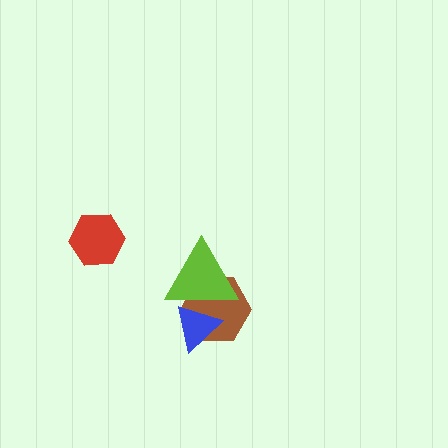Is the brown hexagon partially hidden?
Yes, it is partially covered by another shape.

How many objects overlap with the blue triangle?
2 objects overlap with the blue triangle.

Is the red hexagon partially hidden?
No, no other shape covers it.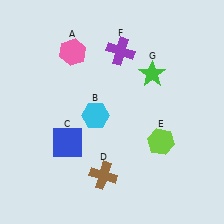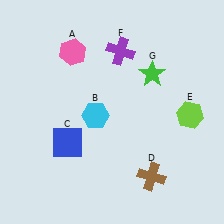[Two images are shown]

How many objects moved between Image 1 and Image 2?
2 objects moved between the two images.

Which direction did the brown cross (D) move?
The brown cross (D) moved right.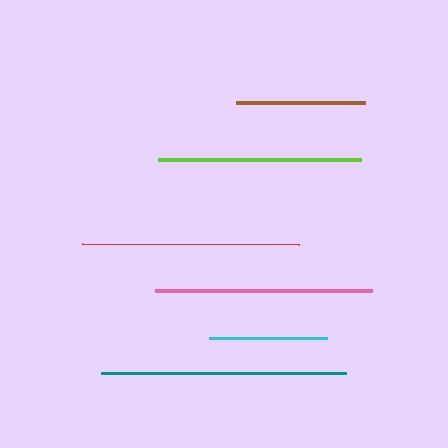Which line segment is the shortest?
The cyan line is the shortest at approximately 118 pixels.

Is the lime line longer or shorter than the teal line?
The teal line is longer than the lime line.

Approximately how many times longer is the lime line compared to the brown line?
The lime line is approximately 1.6 times the length of the brown line.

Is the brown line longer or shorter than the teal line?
The teal line is longer than the brown line.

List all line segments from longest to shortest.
From longest to shortest: teal, pink, red, lime, brown, cyan.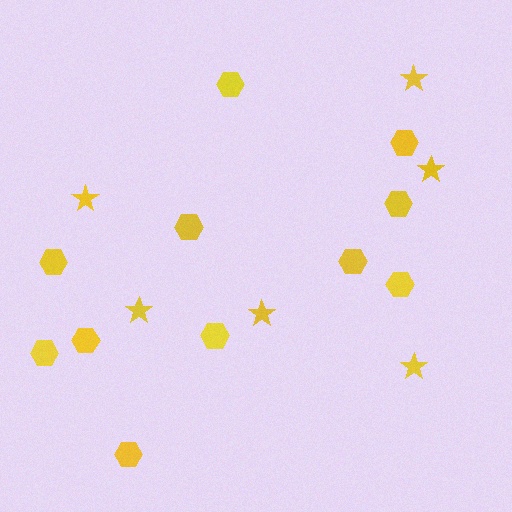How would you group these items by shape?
There are 2 groups: one group of stars (6) and one group of hexagons (11).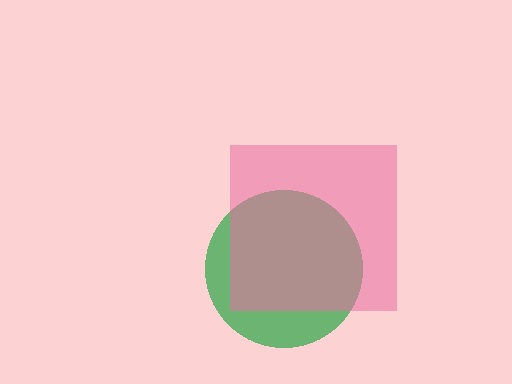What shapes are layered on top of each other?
The layered shapes are: a green circle, a pink square.